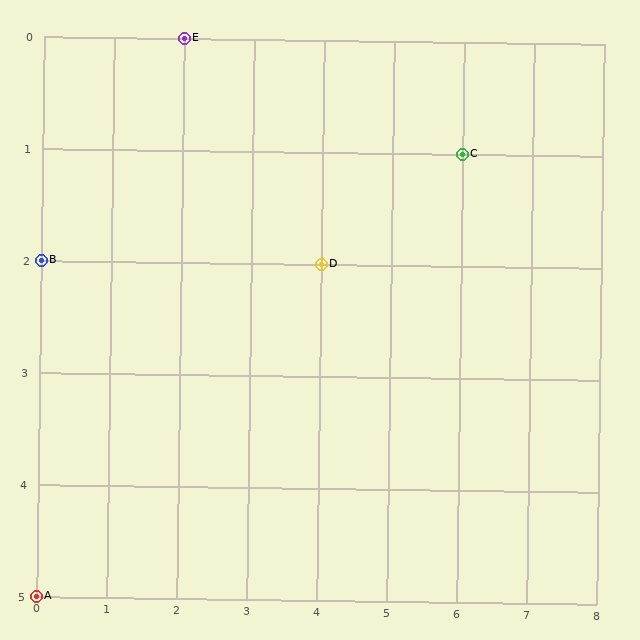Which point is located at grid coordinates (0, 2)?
Point B is at (0, 2).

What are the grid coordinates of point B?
Point B is at grid coordinates (0, 2).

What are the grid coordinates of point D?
Point D is at grid coordinates (4, 2).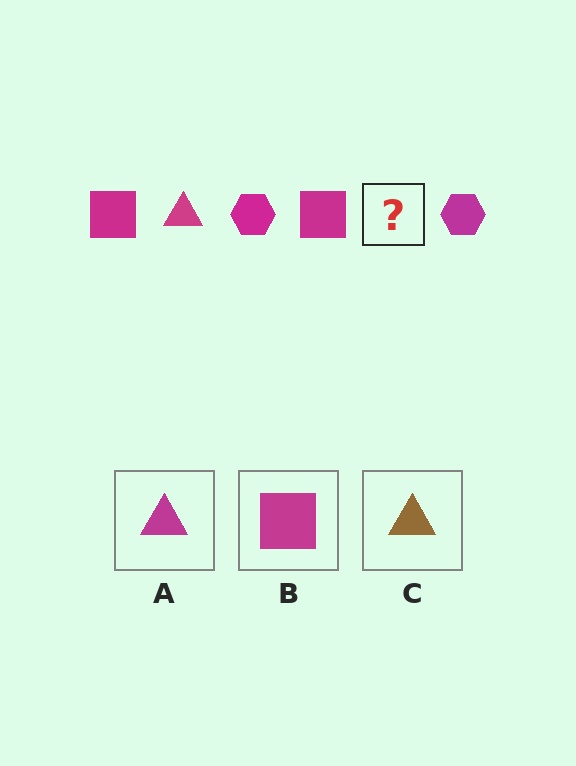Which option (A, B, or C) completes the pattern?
A.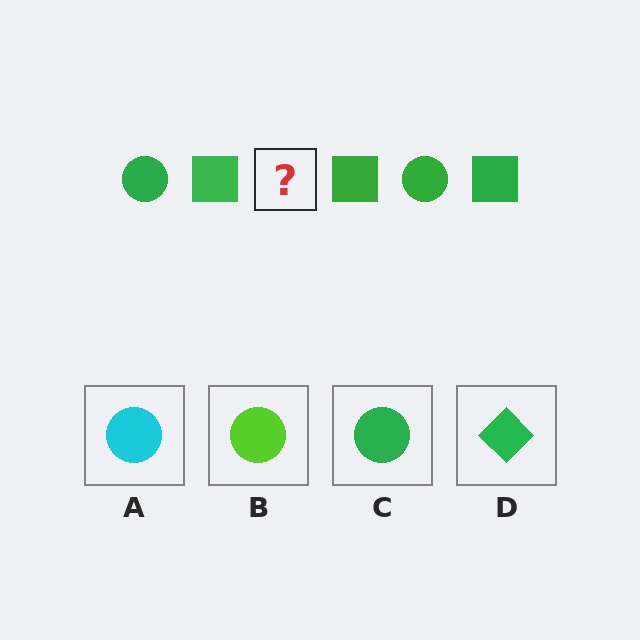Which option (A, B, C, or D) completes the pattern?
C.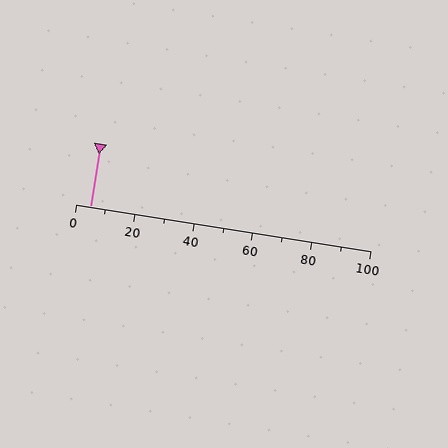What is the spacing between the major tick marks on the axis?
The major ticks are spaced 20 apart.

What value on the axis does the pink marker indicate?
The marker indicates approximately 5.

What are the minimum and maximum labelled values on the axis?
The axis runs from 0 to 100.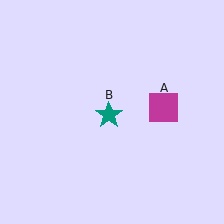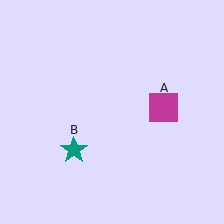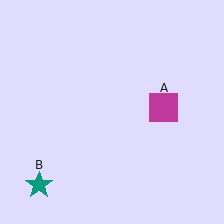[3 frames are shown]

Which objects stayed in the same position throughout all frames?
Magenta square (object A) remained stationary.